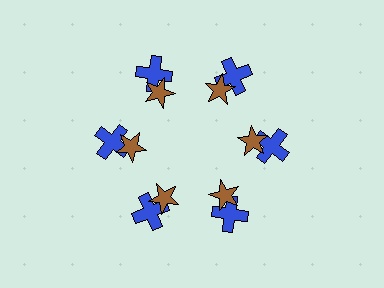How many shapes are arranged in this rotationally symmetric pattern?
There are 12 shapes, arranged in 6 groups of 2.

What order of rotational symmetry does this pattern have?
This pattern has 6-fold rotational symmetry.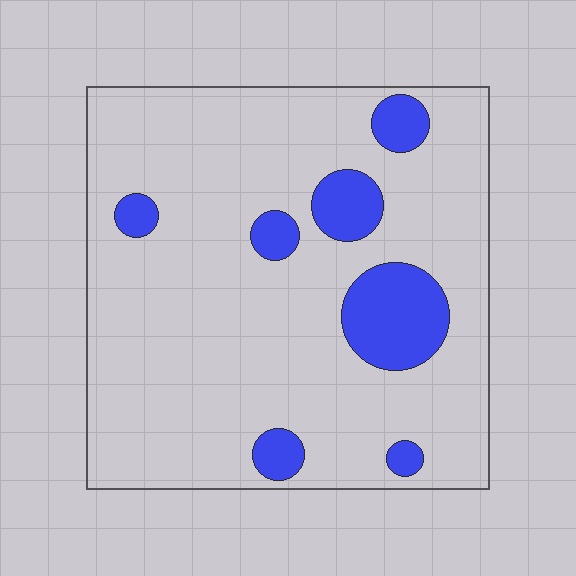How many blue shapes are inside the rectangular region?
7.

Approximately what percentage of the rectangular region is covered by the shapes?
Approximately 15%.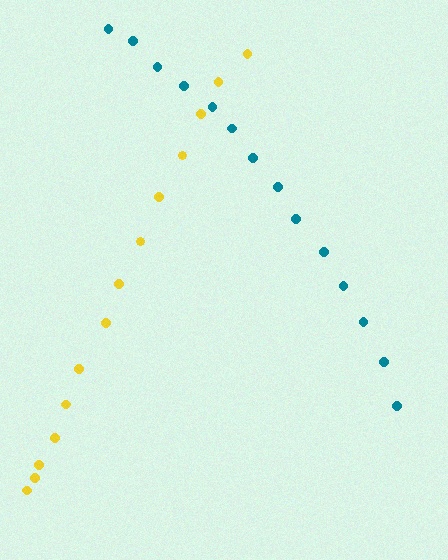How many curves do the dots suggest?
There are 2 distinct paths.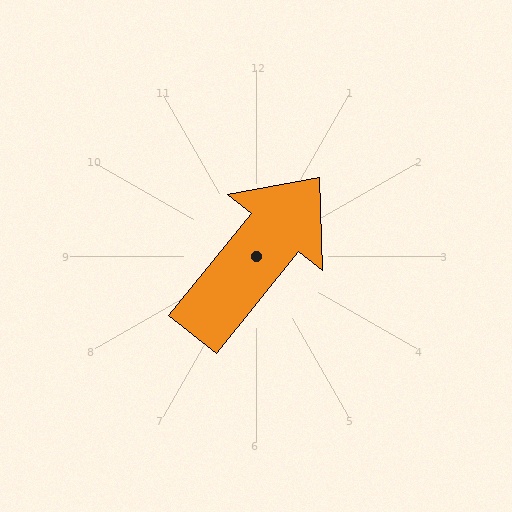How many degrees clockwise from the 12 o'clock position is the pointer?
Approximately 39 degrees.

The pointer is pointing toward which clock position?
Roughly 1 o'clock.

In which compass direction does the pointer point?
Northeast.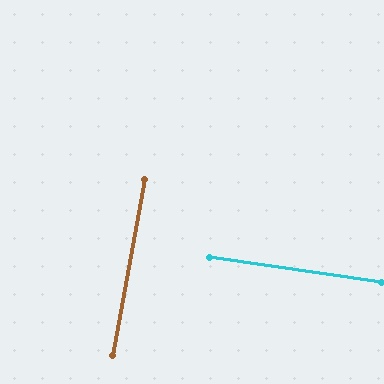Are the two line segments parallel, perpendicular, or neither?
Perpendicular — they meet at approximately 88°.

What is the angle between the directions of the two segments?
Approximately 88 degrees.